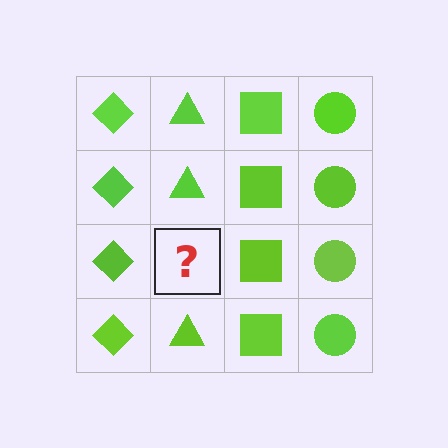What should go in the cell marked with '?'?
The missing cell should contain a lime triangle.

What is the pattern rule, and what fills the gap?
The rule is that each column has a consistent shape. The gap should be filled with a lime triangle.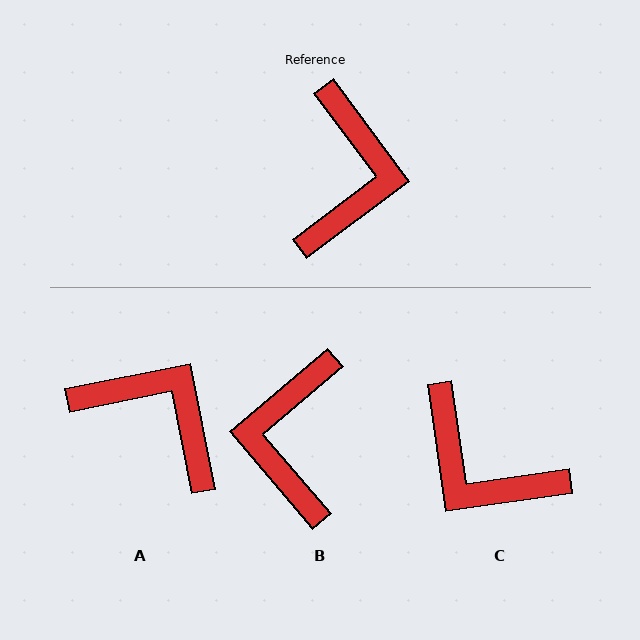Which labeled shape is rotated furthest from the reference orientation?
B, about 176 degrees away.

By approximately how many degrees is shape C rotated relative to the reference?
Approximately 118 degrees clockwise.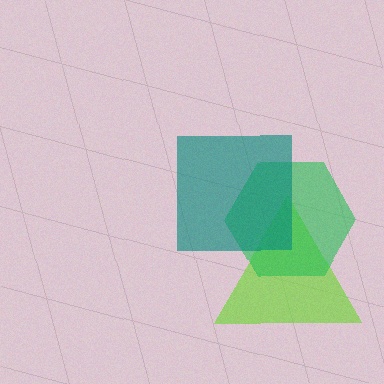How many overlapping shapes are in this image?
There are 3 overlapping shapes in the image.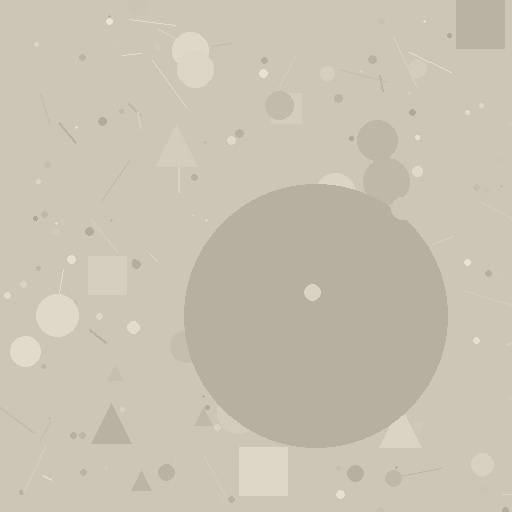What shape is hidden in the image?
A circle is hidden in the image.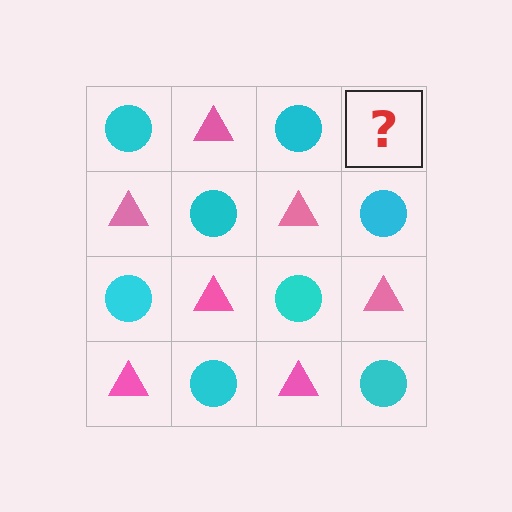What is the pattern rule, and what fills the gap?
The rule is that it alternates cyan circle and pink triangle in a checkerboard pattern. The gap should be filled with a pink triangle.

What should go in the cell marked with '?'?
The missing cell should contain a pink triangle.